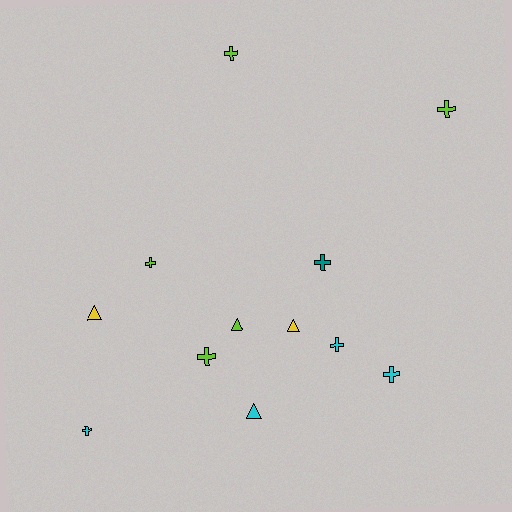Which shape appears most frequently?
Cross, with 8 objects.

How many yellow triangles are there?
There are 2 yellow triangles.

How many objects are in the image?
There are 12 objects.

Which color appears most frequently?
Lime, with 5 objects.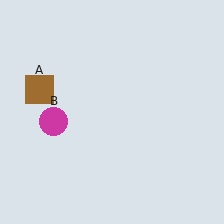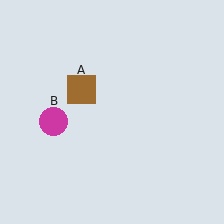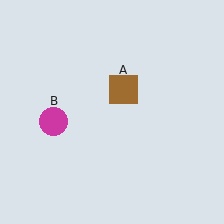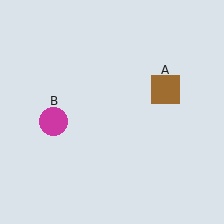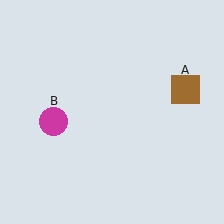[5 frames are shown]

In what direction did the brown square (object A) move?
The brown square (object A) moved right.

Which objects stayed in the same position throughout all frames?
Magenta circle (object B) remained stationary.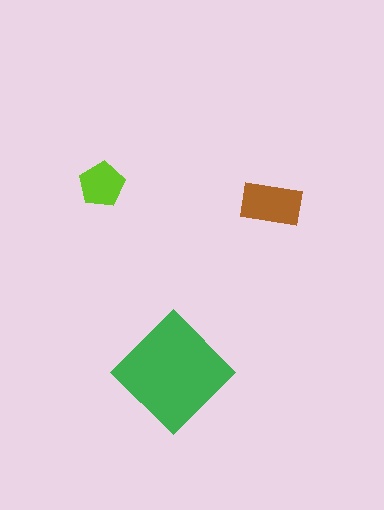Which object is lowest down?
The green diamond is bottommost.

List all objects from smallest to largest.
The lime pentagon, the brown rectangle, the green diamond.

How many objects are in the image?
There are 3 objects in the image.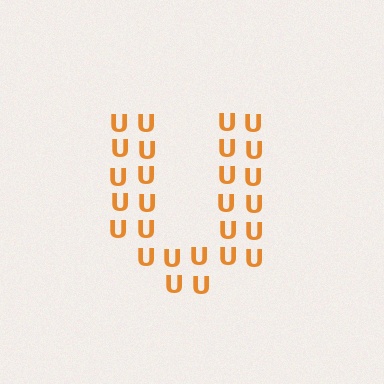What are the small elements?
The small elements are letter U's.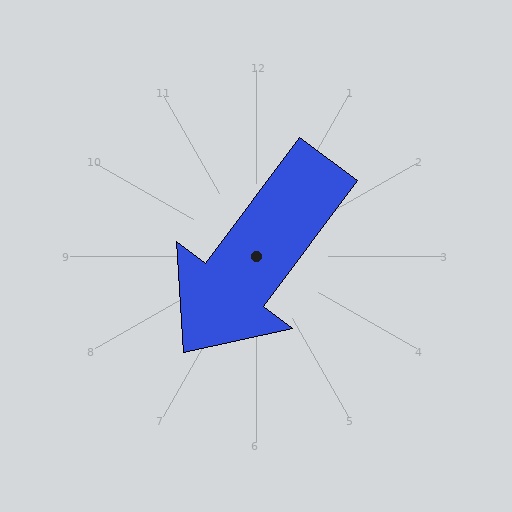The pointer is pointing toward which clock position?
Roughly 7 o'clock.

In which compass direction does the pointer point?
Southwest.